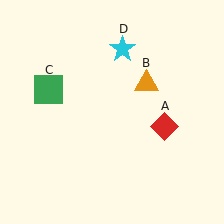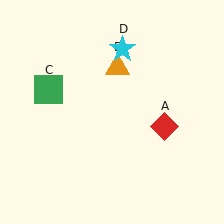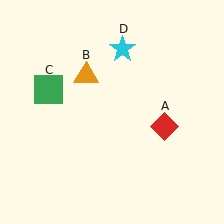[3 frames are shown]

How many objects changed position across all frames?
1 object changed position: orange triangle (object B).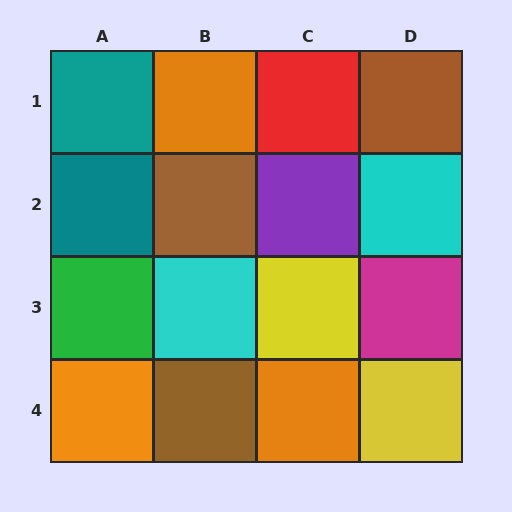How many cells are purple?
1 cell is purple.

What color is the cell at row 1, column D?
Brown.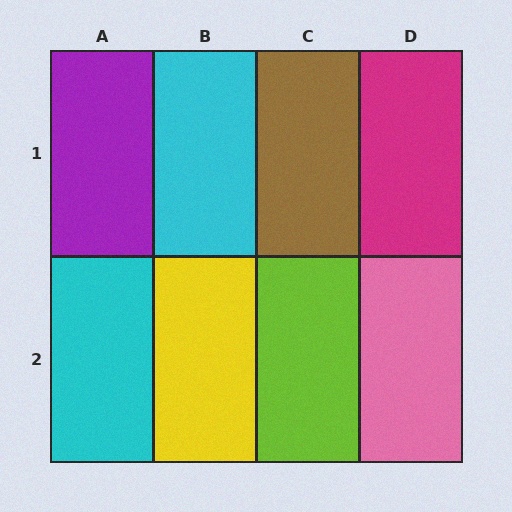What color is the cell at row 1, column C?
Brown.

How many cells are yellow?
1 cell is yellow.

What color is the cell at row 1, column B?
Cyan.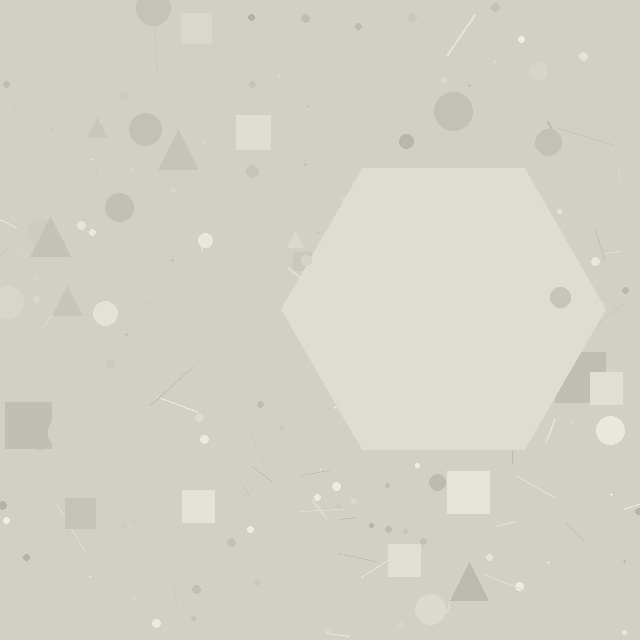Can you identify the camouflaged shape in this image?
The camouflaged shape is a hexagon.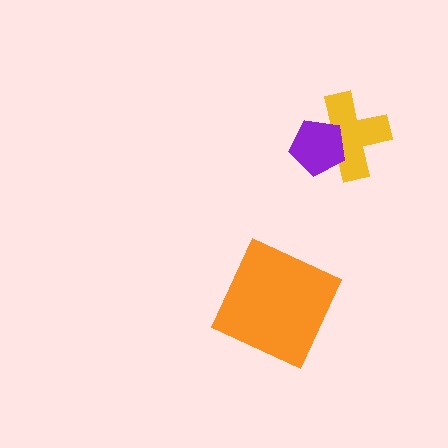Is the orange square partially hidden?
No, no other shape covers it.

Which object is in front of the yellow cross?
The purple pentagon is in front of the yellow cross.